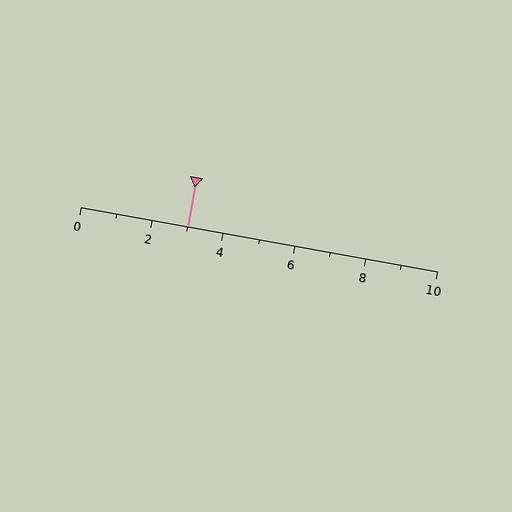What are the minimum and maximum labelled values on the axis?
The axis runs from 0 to 10.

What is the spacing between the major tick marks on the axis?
The major ticks are spaced 2 apart.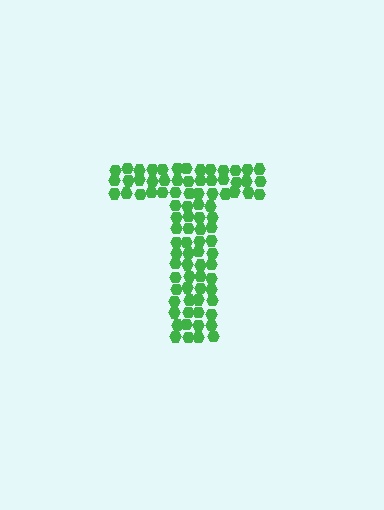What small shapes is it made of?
It is made of small hexagons.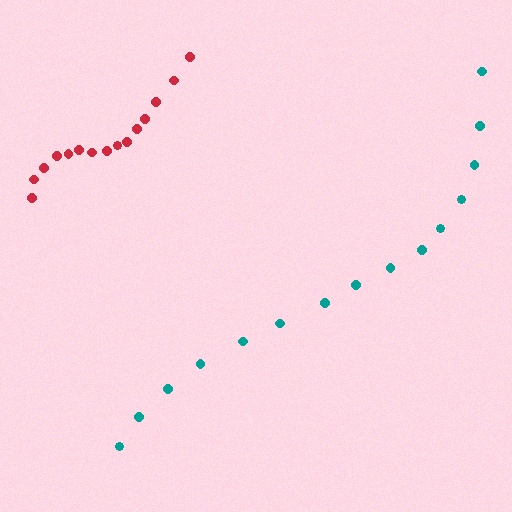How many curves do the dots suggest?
There are 2 distinct paths.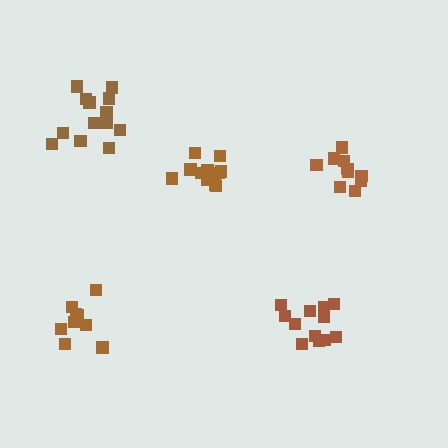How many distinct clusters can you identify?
There are 5 distinct clusters.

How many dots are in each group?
Group 1: 12 dots, Group 2: 11 dots, Group 3: 10 dots, Group 4: 13 dots, Group 5: 9 dots (55 total).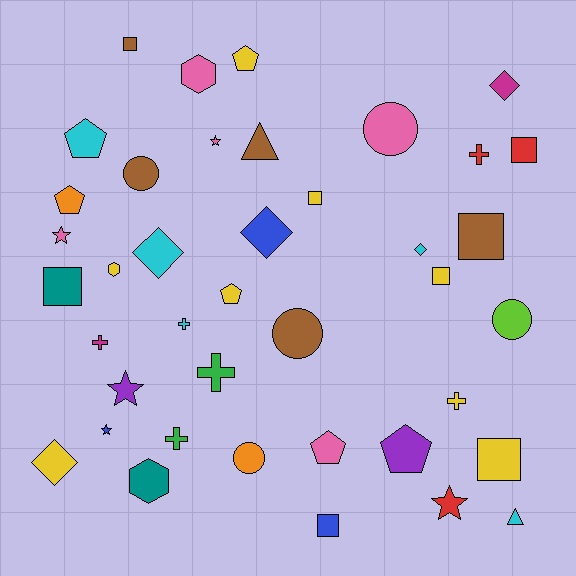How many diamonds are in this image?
There are 5 diamonds.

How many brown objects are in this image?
There are 5 brown objects.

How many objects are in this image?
There are 40 objects.